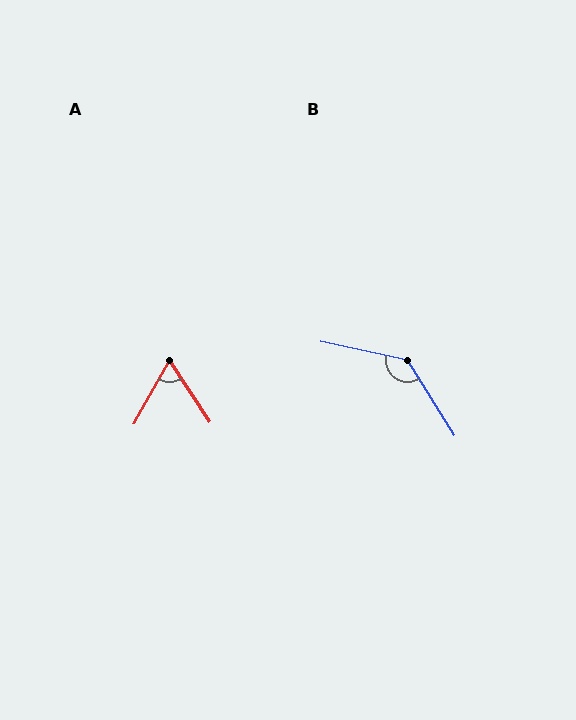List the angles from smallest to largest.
A (62°), B (134°).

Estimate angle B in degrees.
Approximately 134 degrees.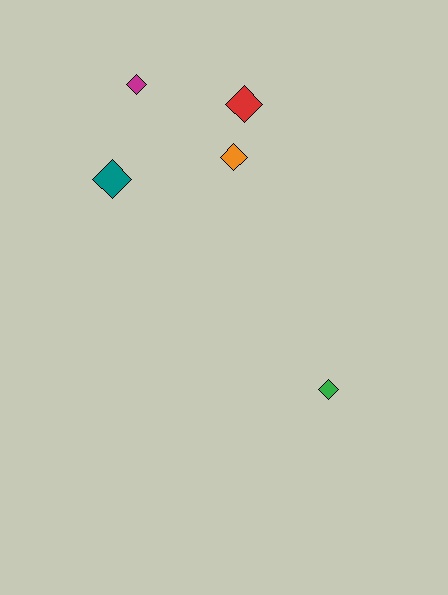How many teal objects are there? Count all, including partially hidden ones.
There is 1 teal object.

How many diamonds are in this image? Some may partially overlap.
There are 5 diamonds.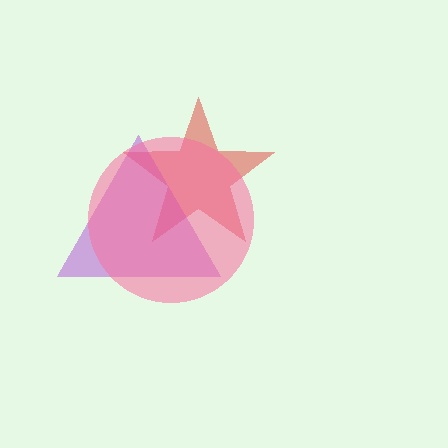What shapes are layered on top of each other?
The layered shapes are: a red star, a purple triangle, a pink circle.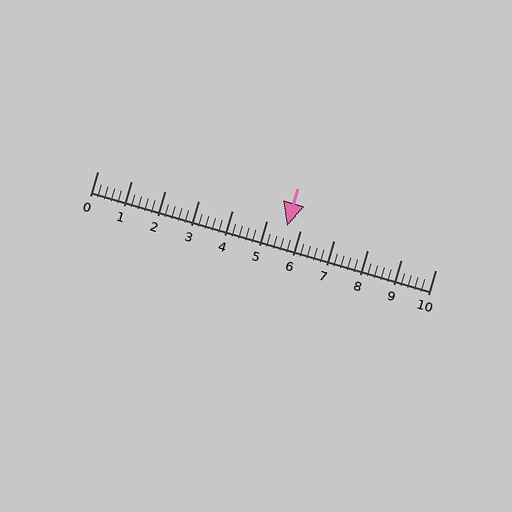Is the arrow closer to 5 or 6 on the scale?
The arrow is closer to 6.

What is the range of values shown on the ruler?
The ruler shows values from 0 to 10.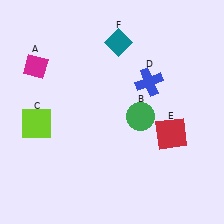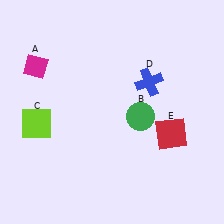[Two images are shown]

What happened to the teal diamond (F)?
The teal diamond (F) was removed in Image 2. It was in the top-right area of Image 1.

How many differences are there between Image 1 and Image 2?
There is 1 difference between the two images.